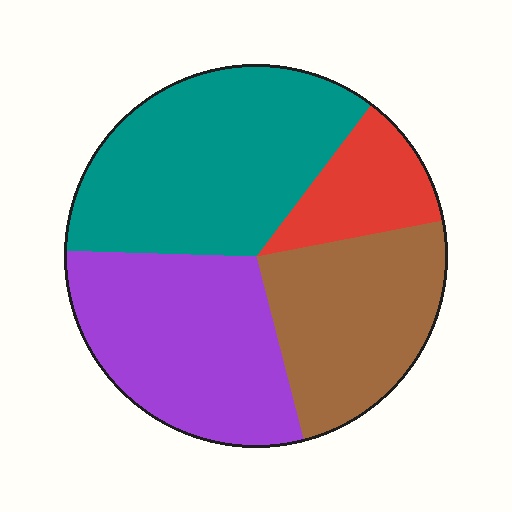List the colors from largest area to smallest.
From largest to smallest: teal, purple, brown, red.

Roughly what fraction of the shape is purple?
Purple covers 29% of the shape.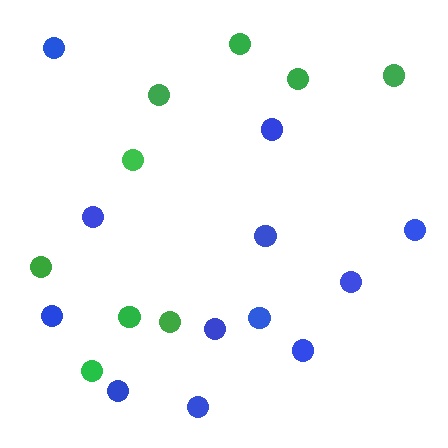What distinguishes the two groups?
There are 2 groups: one group of blue circles (12) and one group of green circles (9).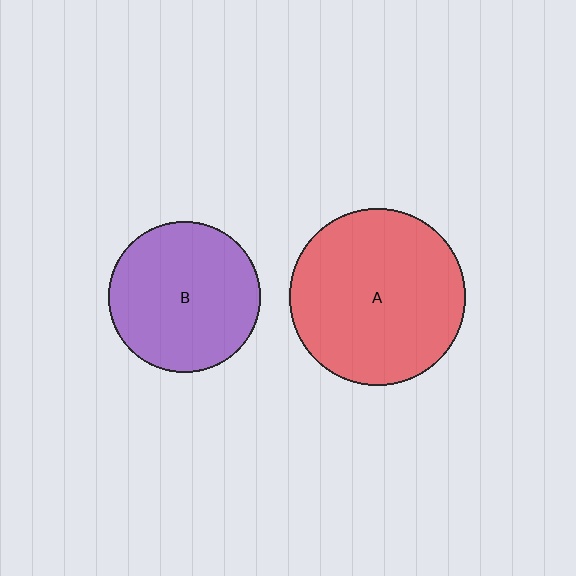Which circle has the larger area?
Circle A (red).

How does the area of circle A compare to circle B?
Approximately 1.4 times.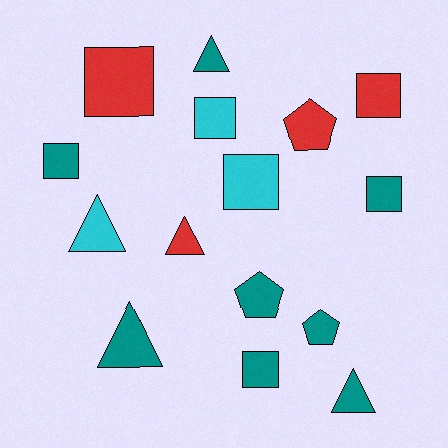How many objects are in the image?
There are 15 objects.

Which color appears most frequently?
Teal, with 8 objects.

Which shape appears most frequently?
Square, with 7 objects.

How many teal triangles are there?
There are 3 teal triangles.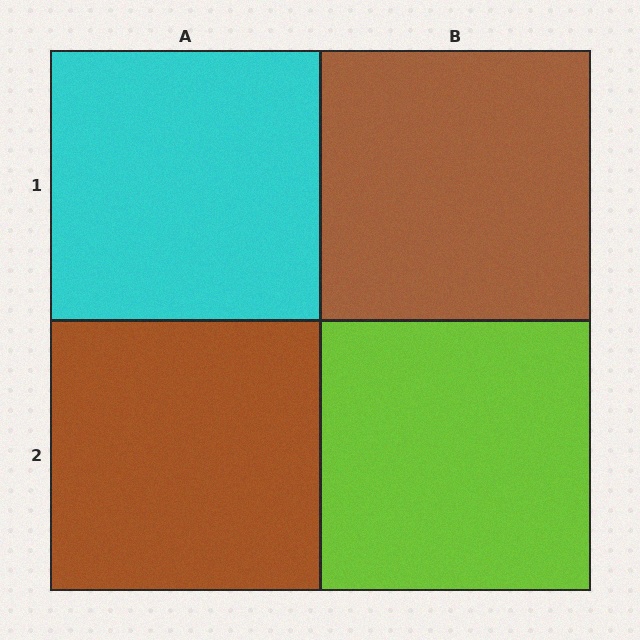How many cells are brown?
2 cells are brown.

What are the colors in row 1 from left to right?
Cyan, brown.